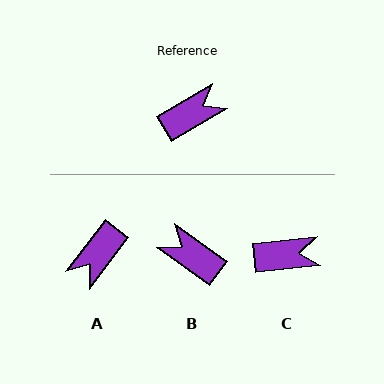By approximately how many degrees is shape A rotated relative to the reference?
Approximately 158 degrees clockwise.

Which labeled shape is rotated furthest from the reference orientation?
A, about 158 degrees away.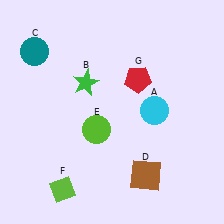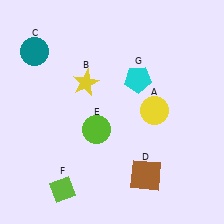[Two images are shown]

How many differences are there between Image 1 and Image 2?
There are 3 differences between the two images.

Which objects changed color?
A changed from cyan to yellow. B changed from green to yellow. G changed from red to cyan.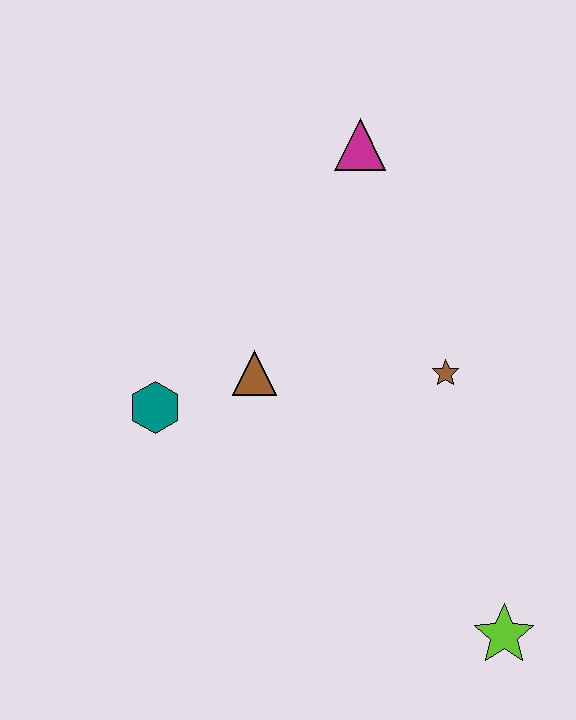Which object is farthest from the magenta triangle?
The lime star is farthest from the magenta triangle.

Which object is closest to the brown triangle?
The teal hexagon is closest to the brown triangle.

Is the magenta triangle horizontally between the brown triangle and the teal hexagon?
No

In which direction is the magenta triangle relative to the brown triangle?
The magenta triangle is above the brown triangle.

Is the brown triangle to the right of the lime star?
No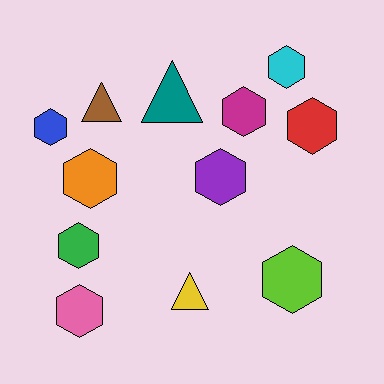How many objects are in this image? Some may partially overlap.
There are 12 objects.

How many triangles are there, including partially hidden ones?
There are 3 triangles.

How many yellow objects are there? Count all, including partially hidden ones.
There is 1 yellow object.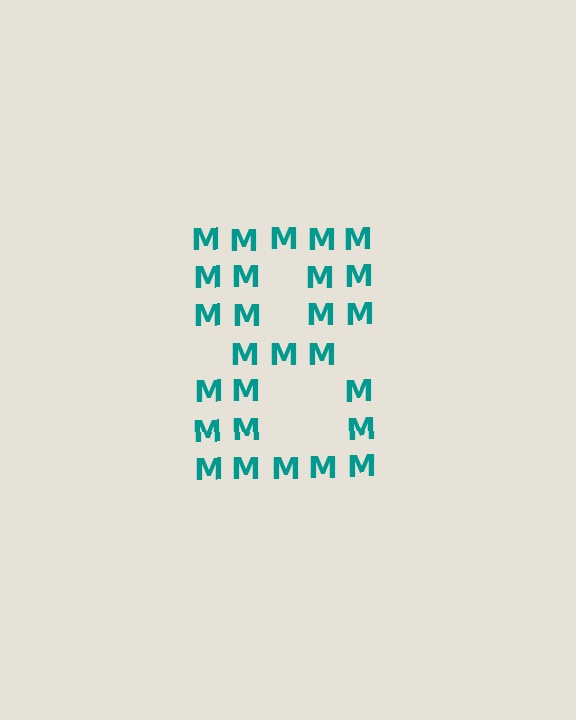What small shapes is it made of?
It is made of small letter M's.